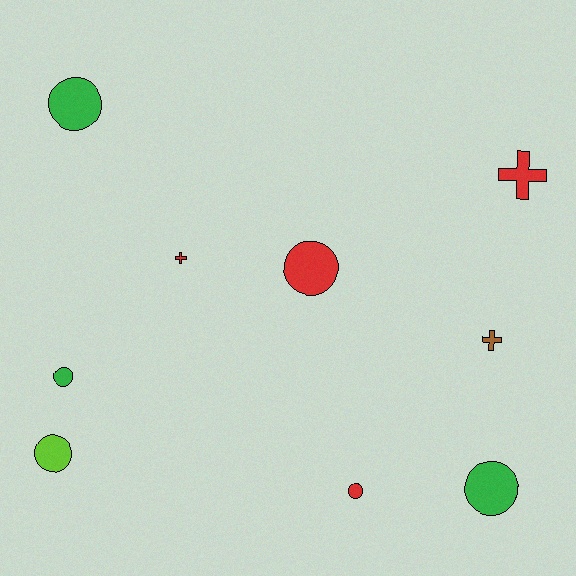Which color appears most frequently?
Red, with 4 objects.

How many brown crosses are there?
There is 1 brown cross.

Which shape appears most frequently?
Circle, with 6 objects.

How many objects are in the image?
There are 9 objects.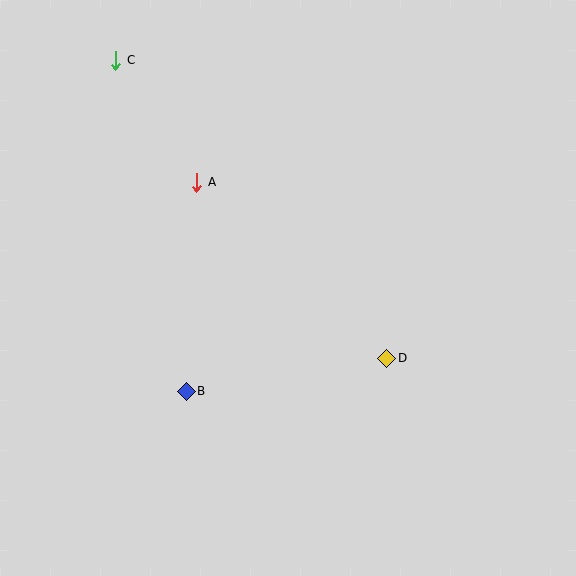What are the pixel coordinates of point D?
Point D is at (387, 358).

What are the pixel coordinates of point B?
Point B is at (186, 391).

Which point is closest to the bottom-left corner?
Point B is closest to the bottom-left corner.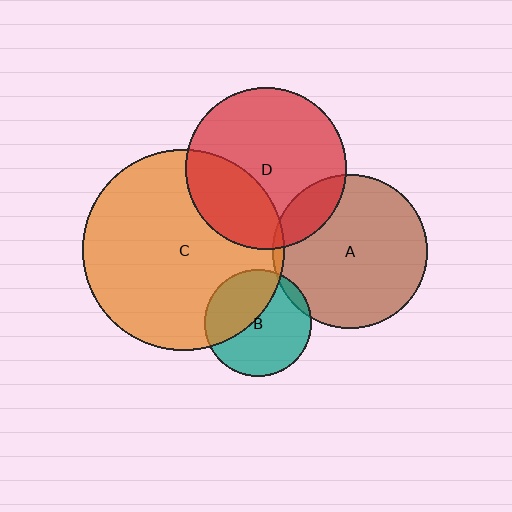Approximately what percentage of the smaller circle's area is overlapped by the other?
Approximately 5%.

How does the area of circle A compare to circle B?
Approximately 2.1 times.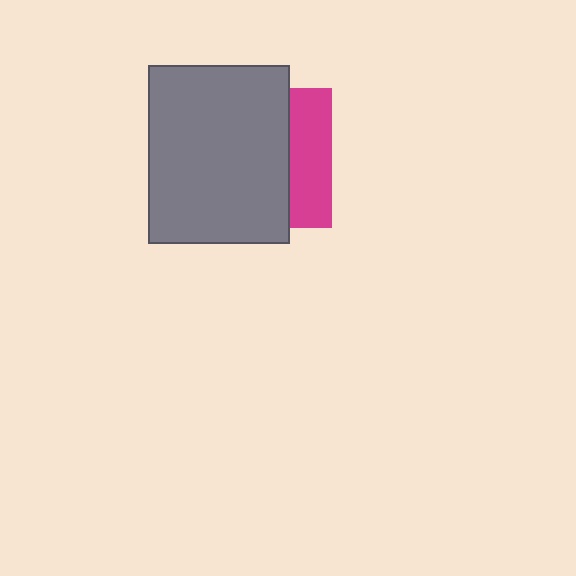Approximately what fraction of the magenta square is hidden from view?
Roughly 70% of the magenta square is hidden behind the gray rectangle.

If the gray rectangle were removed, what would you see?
You would see the complete magenta square.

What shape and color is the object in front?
The object in front is a gray rectangle.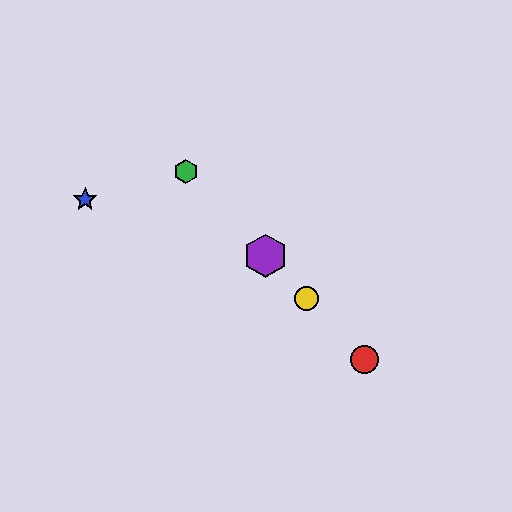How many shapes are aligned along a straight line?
4 shapes (the red circle, the green hexagon, the yellow circle, the purple hexagon) are aligned along a straight line.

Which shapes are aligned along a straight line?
The red circle, the green hexagon, the yellow circle, the purple hexagon are aligned along a straight line.